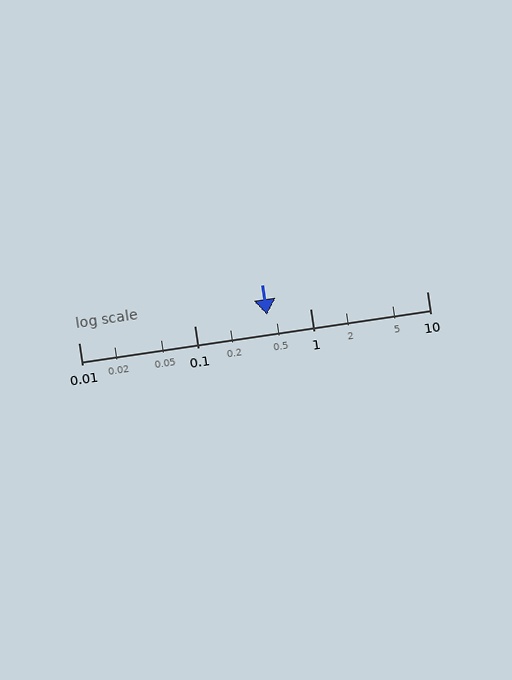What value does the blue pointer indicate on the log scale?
The pointer indicates approximately 0.42.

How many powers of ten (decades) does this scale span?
The scale spans 3 decades, from 0.01 to 10.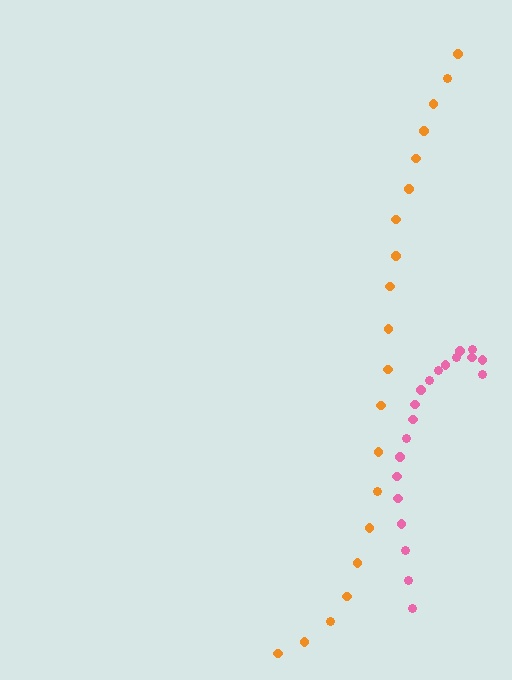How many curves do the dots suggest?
There are 2 distinct paths.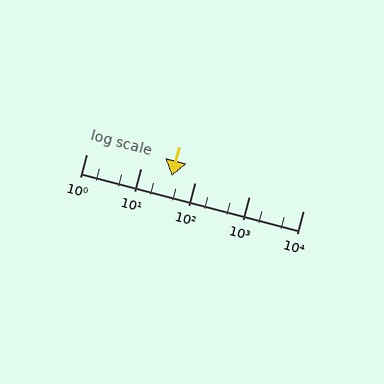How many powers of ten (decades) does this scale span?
The scale spans 4 decades, from 1 to 10000.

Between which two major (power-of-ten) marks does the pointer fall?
The pointer is between 10 and 100.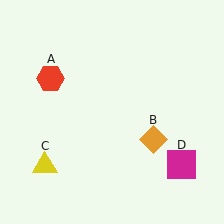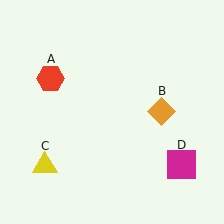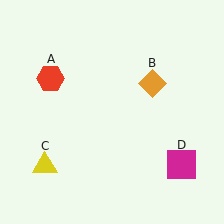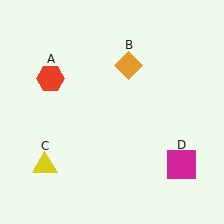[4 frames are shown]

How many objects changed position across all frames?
1 object changed position: orange diamond (object B).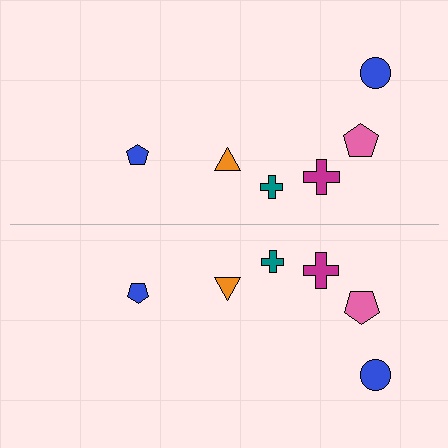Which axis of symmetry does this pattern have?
The pattern has a horizontal axis of symmetry running through the center of the image.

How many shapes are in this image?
There are 12 shapes in this image.